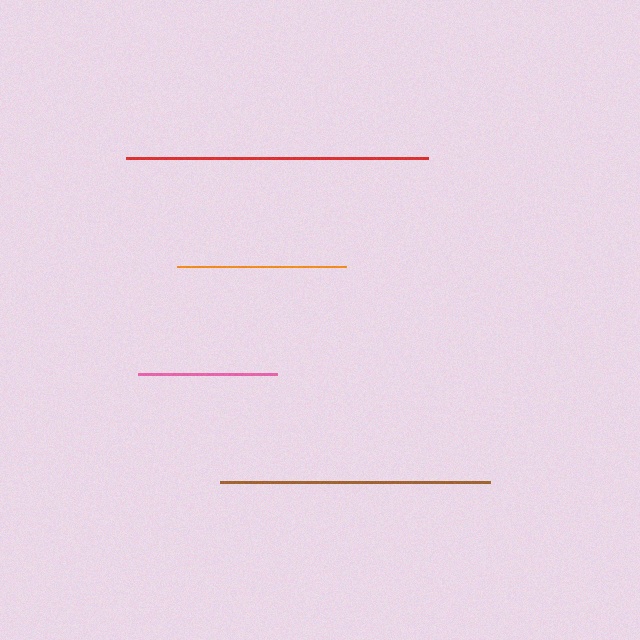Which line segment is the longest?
The red line is the longest at approximately 302 pixels.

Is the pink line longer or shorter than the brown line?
The brown line is longer than the pink line.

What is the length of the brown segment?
The brown segment is approximately 269 pixels long.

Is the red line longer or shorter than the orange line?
The red line is longer than the orange line.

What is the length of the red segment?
The red segment is approximately 302 pixels long.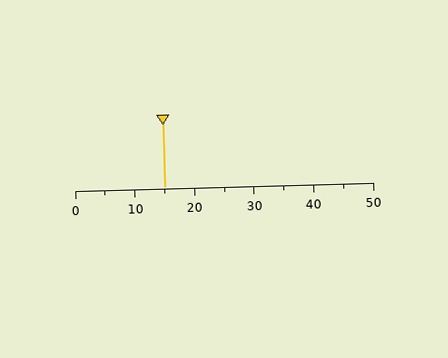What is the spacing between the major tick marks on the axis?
The major ticks are spaced 10 apart.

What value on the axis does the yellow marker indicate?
The marker indicates approximately 15.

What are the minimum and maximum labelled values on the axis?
The axis runs from 0 to 50.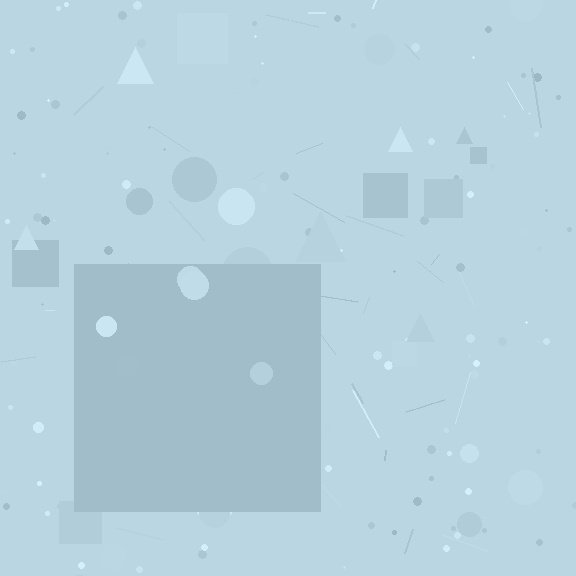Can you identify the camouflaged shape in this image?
The camouflaged shape is a square.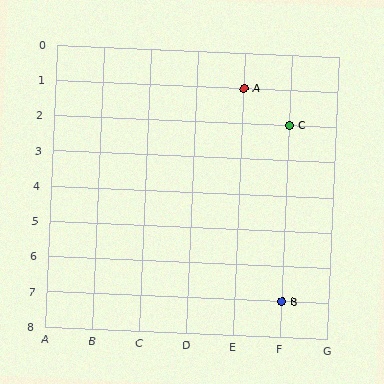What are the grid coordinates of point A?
Point A is at grid coordinates (E, 1).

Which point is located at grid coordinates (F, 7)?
Point B is at (F, 7).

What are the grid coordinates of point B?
Point B is at grid coordinates (F, 7).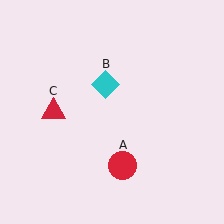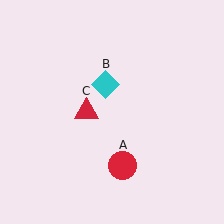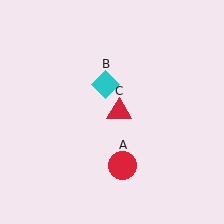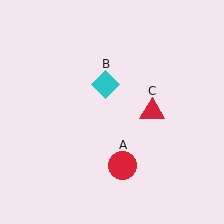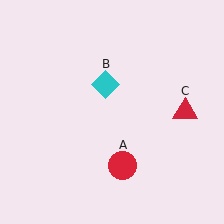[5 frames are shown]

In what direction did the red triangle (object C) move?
The red triangle (object C) moved right.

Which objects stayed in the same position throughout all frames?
Red circle (object A) and cyan diamond (object B) remained stationary.